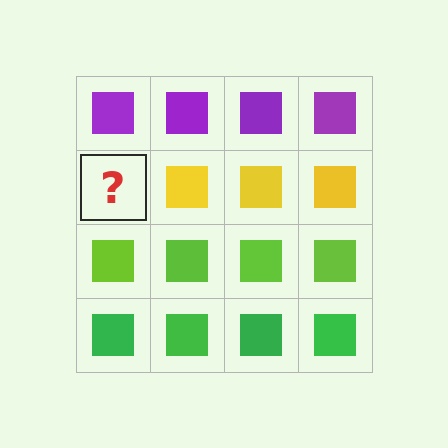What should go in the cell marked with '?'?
The missing cell should contain a yellow square.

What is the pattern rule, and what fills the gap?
The rule is that each row has a consistent color. The gap should be filled with a yellow square.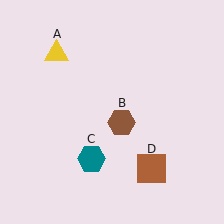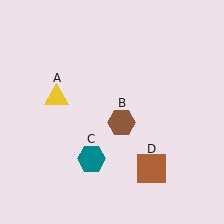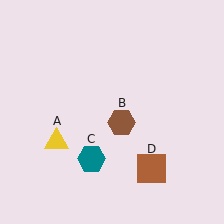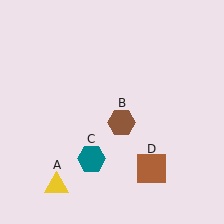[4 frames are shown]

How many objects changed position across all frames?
1 object changed position: yellow triangle (object A).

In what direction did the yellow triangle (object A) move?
The yellow triangle (object A) moved down.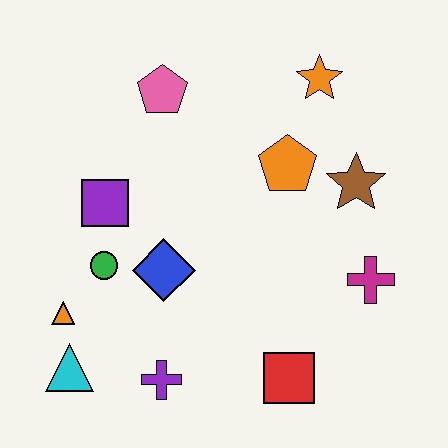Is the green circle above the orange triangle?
Yes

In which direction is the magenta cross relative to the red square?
The magenta cross is above the red square.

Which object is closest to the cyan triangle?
The orange triangle is closest to the cyan triangle.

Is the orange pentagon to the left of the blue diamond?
No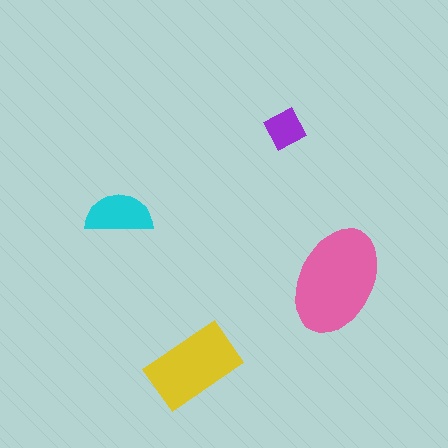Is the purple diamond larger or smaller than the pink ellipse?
Smaller.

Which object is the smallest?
The purple diamond.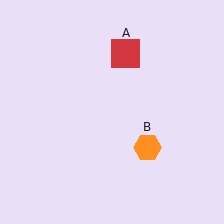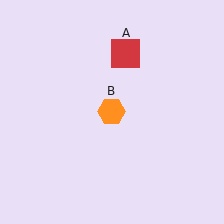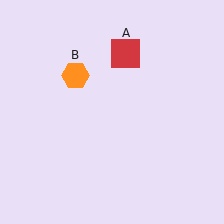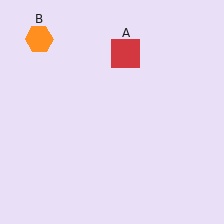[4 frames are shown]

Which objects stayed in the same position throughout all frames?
Red square (object A) remained stationary.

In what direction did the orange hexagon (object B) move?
The orange hexagon (object B) moved up and to the left.